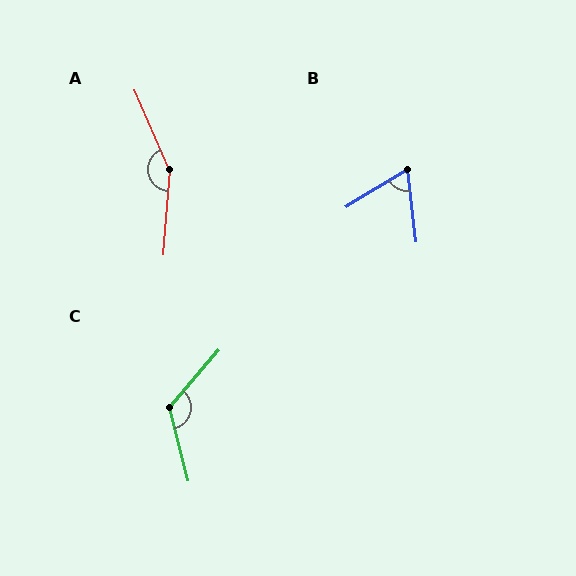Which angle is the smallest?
B, at approximately 65 degrees.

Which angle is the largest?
A, at approximately 152 degrees.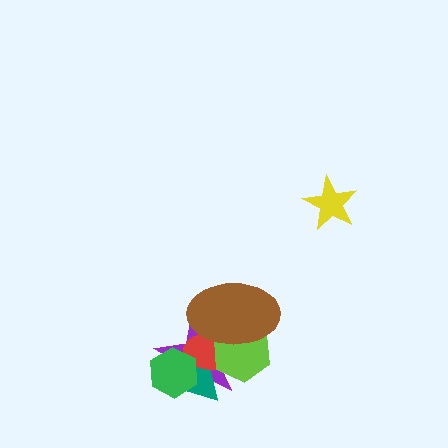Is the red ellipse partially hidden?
Yes, it is partially covered by another shape.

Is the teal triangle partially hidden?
Yes, it is partially covered by another shape.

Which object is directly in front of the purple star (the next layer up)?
The teal triangle is directly in front of the purple star.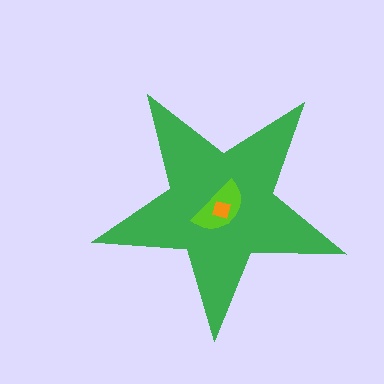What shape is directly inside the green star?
The lime semicircle.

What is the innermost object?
The orange square.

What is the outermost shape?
The green star.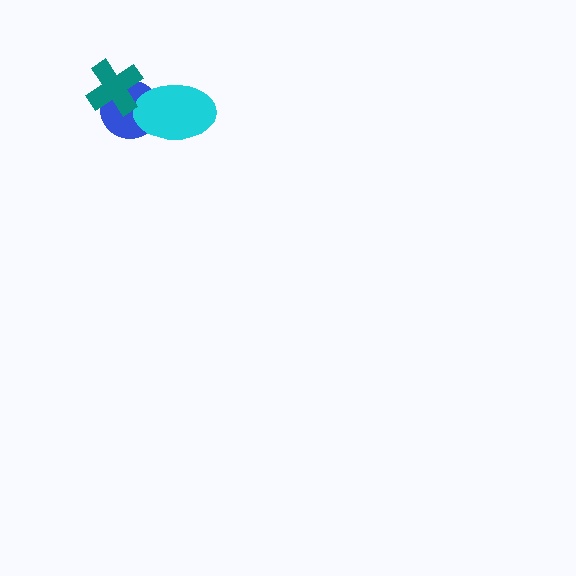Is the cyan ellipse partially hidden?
No, no other shape covers it.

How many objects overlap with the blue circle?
2 objects overlap with the blue circle.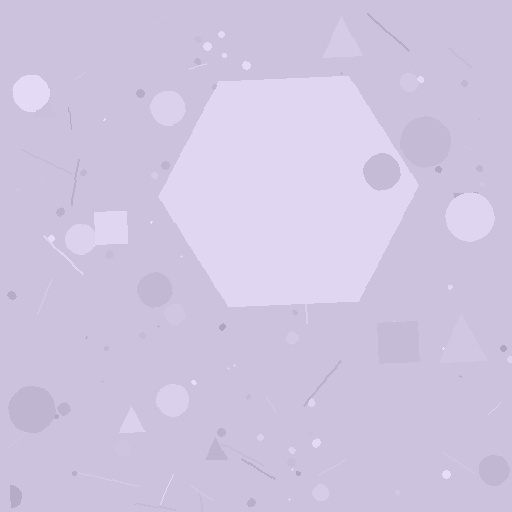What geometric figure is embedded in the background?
A hexagon is embedded in the background.